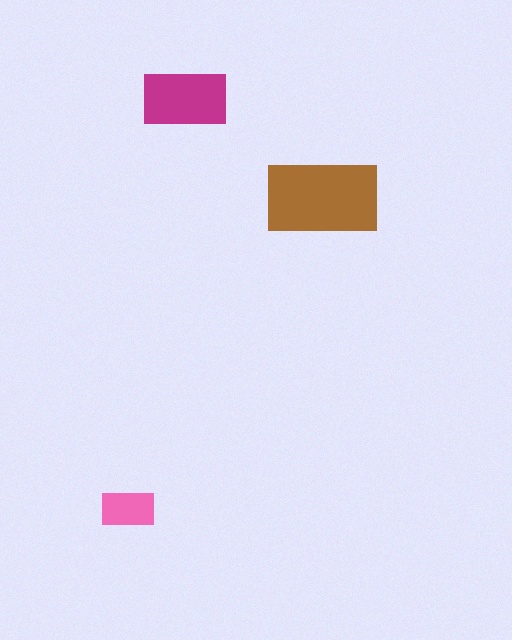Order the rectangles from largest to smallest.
the brown one, the magenta one, the pink one.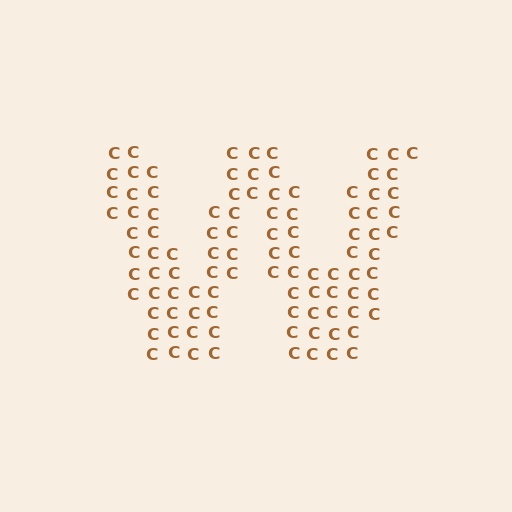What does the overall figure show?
The overall figure shows the letter W.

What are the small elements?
The small elements are letter C's.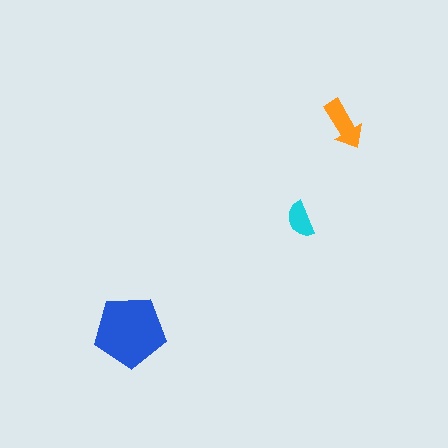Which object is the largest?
The blue pentagon.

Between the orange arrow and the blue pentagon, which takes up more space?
The blue pentagon.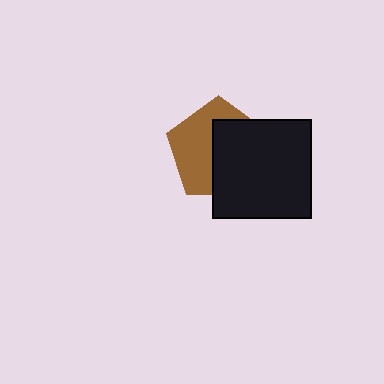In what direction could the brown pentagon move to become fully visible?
The brown pentagon could move left. That would shift it out from behind the black square entirely.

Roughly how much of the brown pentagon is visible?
About half of it is visible (roughly 48%).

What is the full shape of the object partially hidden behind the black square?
The partially hidden object is a brown pentagon.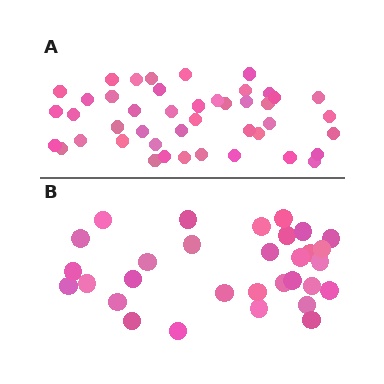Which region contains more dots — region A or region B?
Region A (the top region) has more dots.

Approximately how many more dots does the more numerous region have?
Region A has approximately 15 more dots than region B.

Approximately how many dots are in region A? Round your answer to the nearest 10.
About 40 dots. (The exact count is 44, which rounds to 40.)